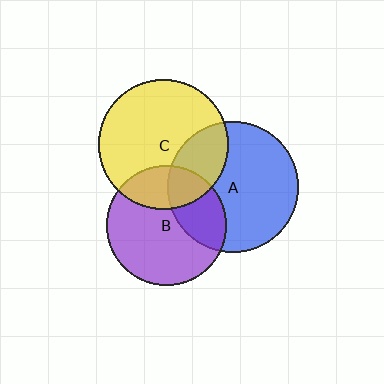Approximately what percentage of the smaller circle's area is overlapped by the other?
Approximately 25%.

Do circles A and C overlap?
Yes.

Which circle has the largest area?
Circle A (blue).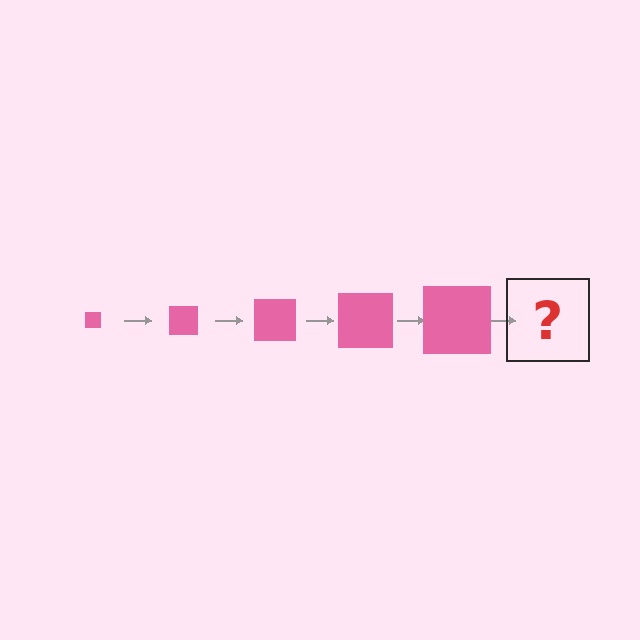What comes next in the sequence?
The next element should be a pink square, larger than the previous one.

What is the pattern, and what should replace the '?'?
The pattern is that the square gets progressively larger each step. The '?' should be a pink square, larger than the previous one.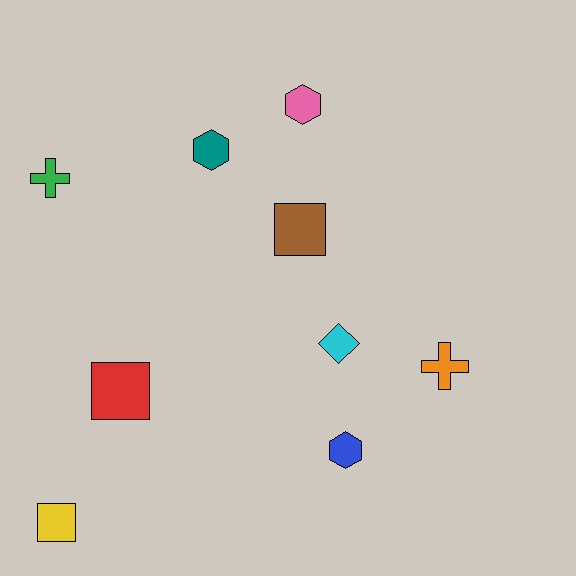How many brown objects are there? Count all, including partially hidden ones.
There is 1 brown object.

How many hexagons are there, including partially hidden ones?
There are 3 hexagons.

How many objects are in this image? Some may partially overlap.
There are 9 objects.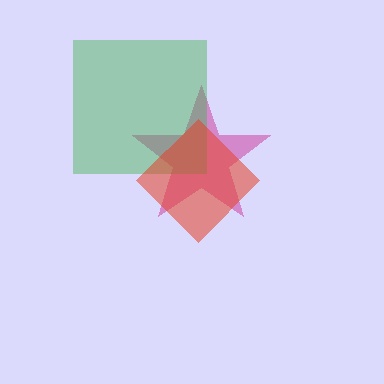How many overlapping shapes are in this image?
There are 3 overlapping shapes in the image.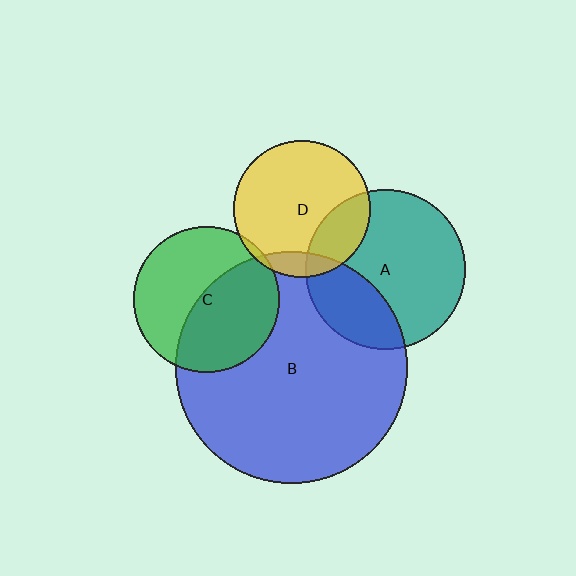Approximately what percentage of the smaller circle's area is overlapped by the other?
Approximately 5%.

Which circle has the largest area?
Circle B (blue).